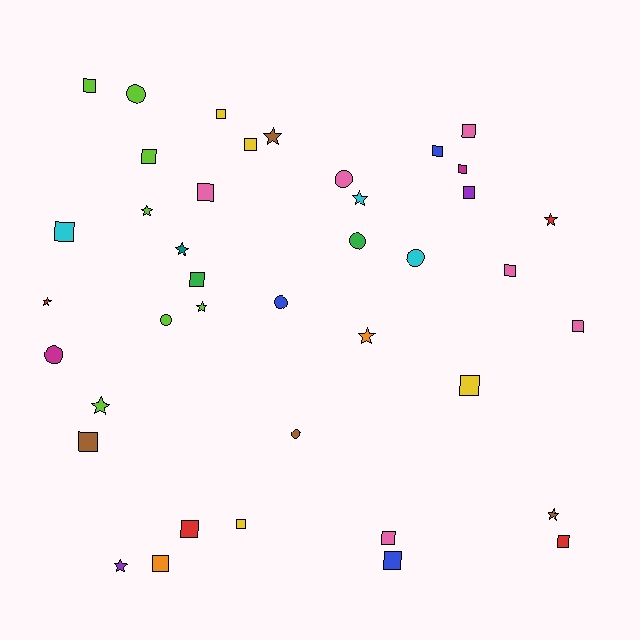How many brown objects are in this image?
There are 4 brown objects.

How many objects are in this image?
There are 40 objects.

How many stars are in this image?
There are 11 stars.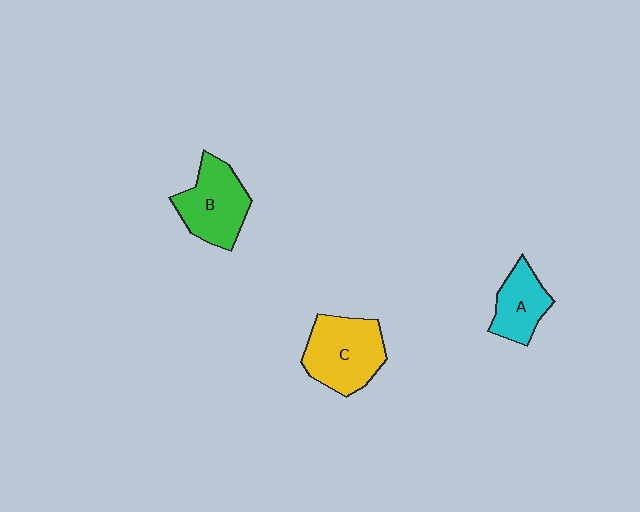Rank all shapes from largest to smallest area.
From largest to smallest: C (yellow), B (green), A (cyan).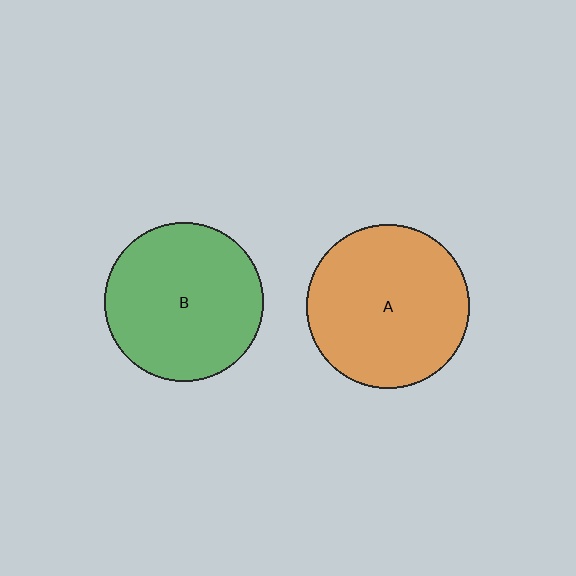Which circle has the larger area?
Circle A (orange).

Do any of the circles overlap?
No, none of the circles overlap.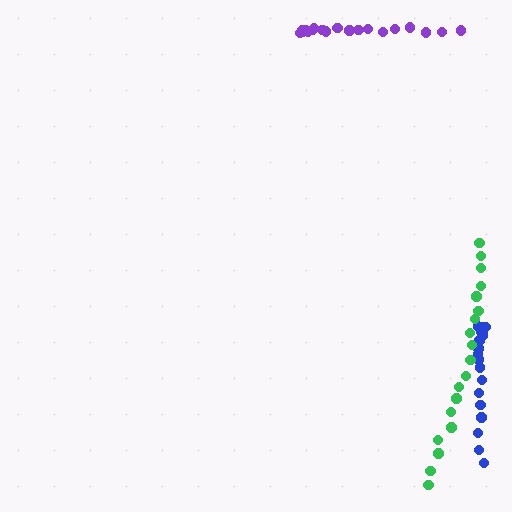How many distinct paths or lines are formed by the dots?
There are 3 distinct paths.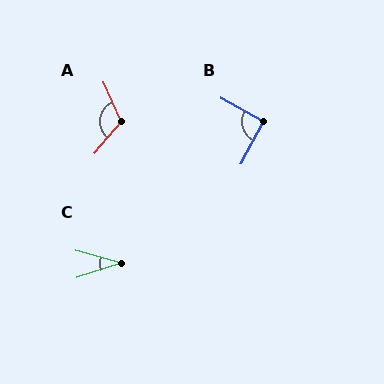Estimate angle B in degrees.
Approximately 90 degrees.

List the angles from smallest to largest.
C (33°), B (90°), A (116°).